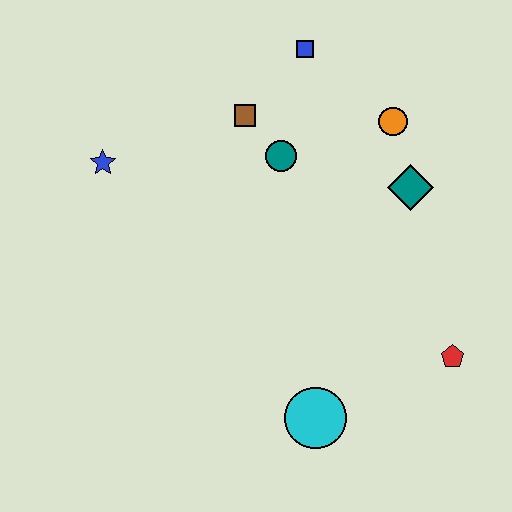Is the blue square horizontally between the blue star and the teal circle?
No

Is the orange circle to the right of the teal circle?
Yes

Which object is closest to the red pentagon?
The cyan circle is closest to the red pentagon.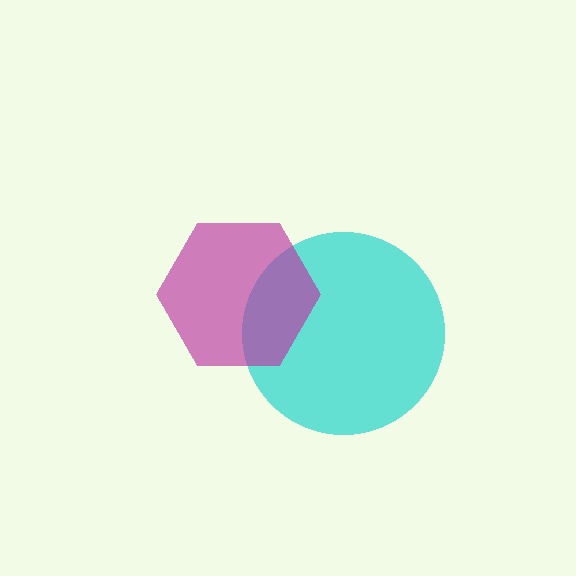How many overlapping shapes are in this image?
There are 2 overlapping shapes in the image.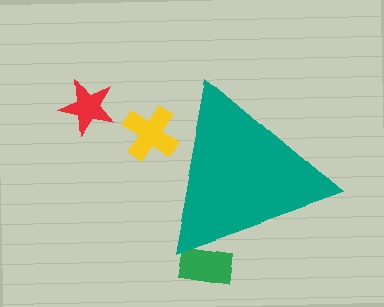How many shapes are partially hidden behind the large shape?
2 shapes are partially hidden.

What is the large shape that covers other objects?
A teal triangle.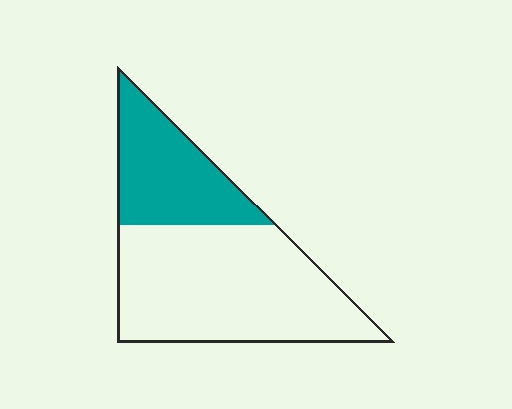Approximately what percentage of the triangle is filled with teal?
Approximately 35%.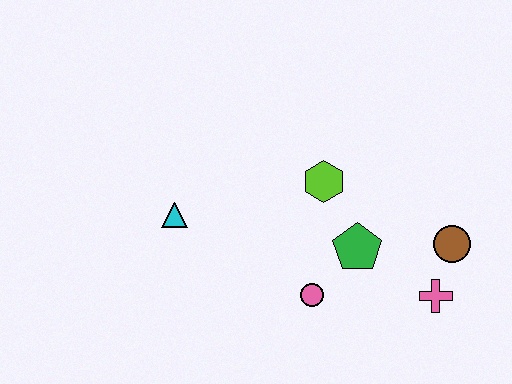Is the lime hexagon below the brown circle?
No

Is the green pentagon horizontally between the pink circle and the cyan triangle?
No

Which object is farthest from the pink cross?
The cyan triangle is farthest from the pink cross.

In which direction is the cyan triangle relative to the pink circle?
The cyan triangle is to the left of the pink circle.